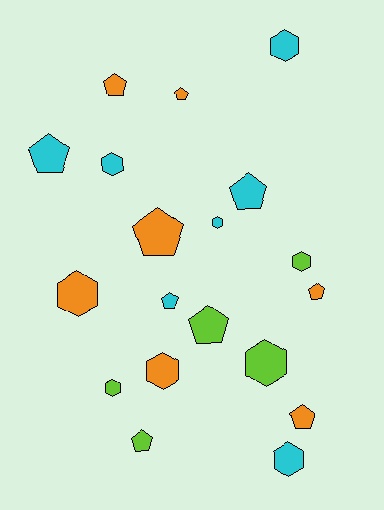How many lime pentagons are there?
There are 2 lime pentagons.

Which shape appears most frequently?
Pentagon, with 10 objects.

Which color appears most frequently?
Cyan, with 7 objects.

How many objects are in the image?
There are 19 objects.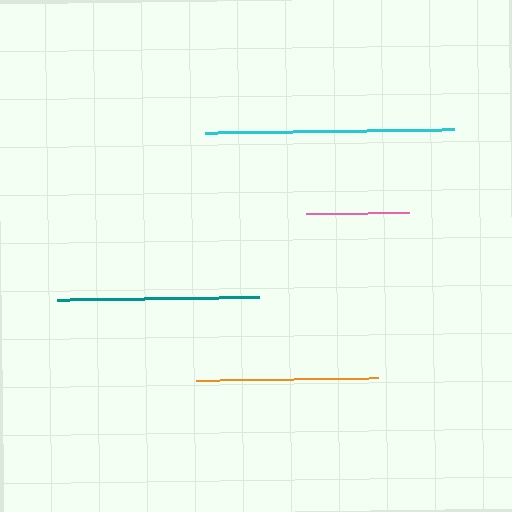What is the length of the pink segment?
The pink segment is approximately 103 pixels long.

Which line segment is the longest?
The cyan line is the longest at approximately 249 pixels.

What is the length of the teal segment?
The teal segment is approximately 202 pixels long.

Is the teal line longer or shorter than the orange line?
The teal line is longer than the orange line.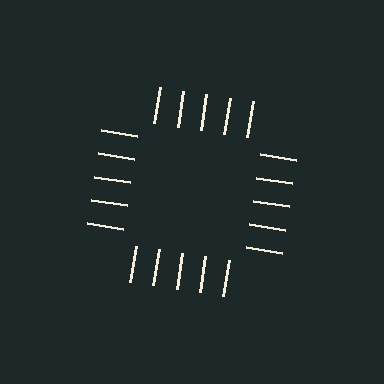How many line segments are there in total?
20 — 5 along each of the 4 edges.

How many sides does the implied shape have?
4 sides — the line-ends trace a square.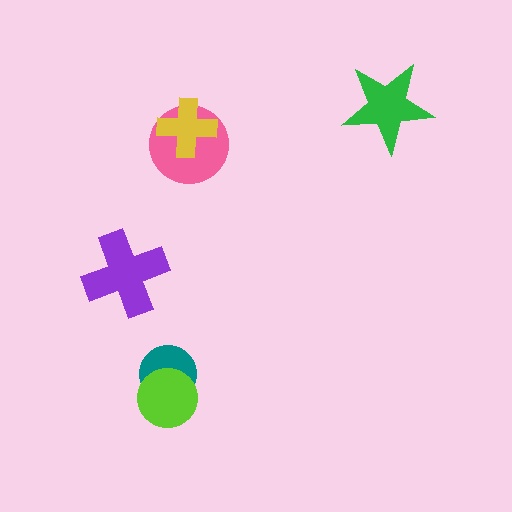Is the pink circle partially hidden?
Yes, it is partially covered by another shape.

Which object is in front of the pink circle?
The yellow cross is in front of the pink circle.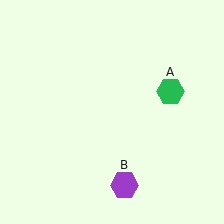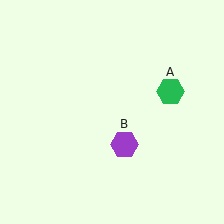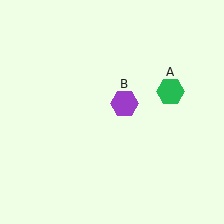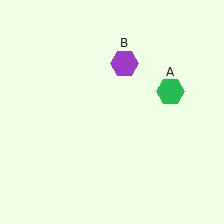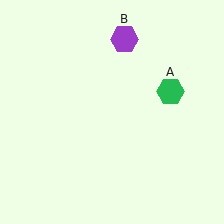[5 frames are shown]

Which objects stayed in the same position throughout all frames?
Green hexagon (object A) remained stationary.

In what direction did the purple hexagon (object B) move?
The purple hexagon (object B) moved up.